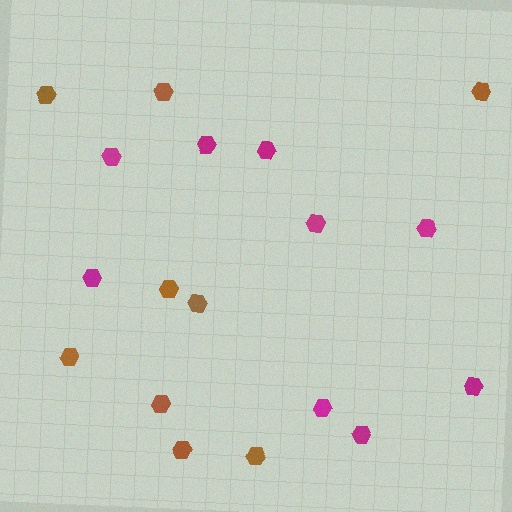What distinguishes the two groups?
There are 2 groups: one group of magenta hexagons (9) and one group of brown hexagons (9).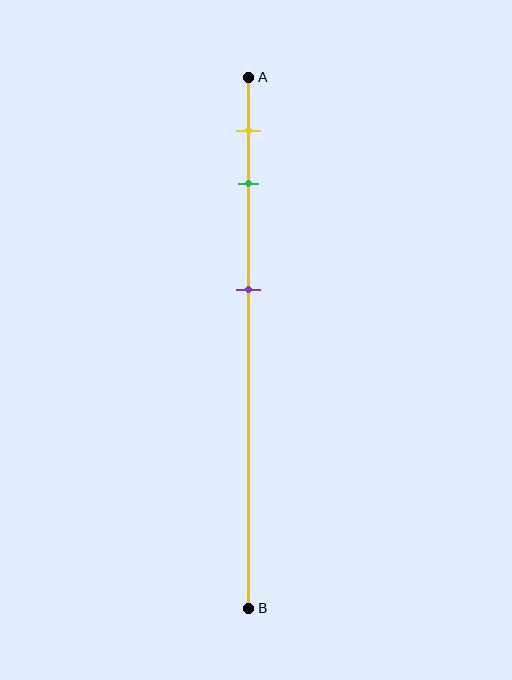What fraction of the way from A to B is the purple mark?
The purple mark is approximately 40% (0.4) of the way from A to B.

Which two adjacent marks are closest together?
The yellow and green marks are the closest adjacent pair.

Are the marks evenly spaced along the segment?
No, the marks are not evenly spaced.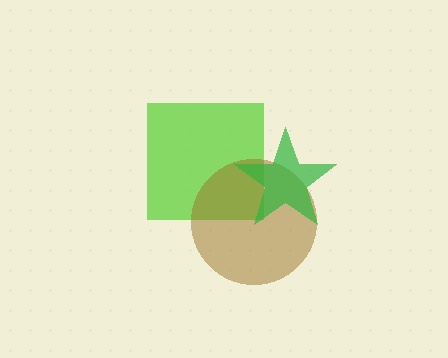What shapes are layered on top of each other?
The layered shapes are: a lime square, a brown circle, a green star.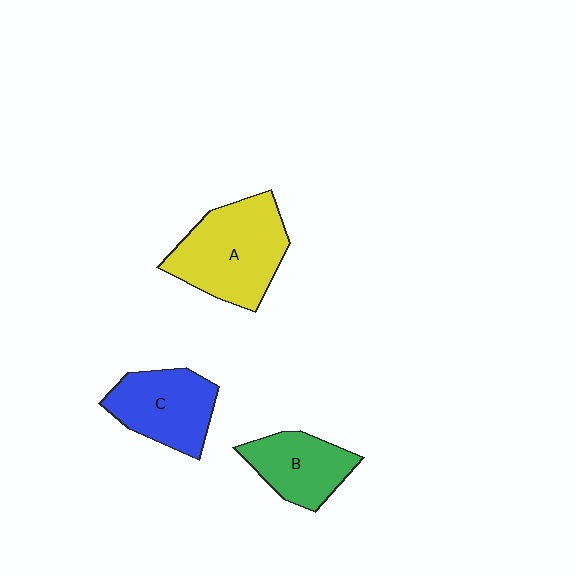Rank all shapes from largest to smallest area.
From largest to smallest: A (yellow), C (blue), B (green).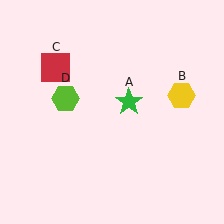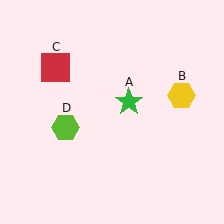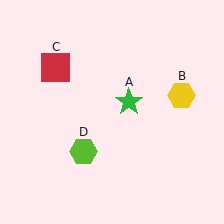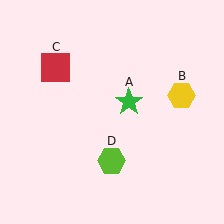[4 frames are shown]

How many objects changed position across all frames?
1 object changed position: lime hexagon (object D).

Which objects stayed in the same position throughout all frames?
Green star (object A) and yellow hexagon (object B) and red square (object C) remained stationary.